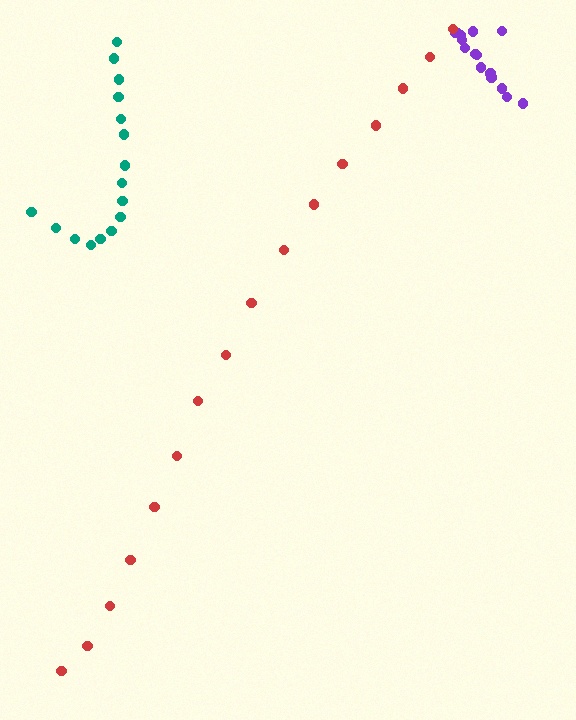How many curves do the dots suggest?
There are 3 distinct paths.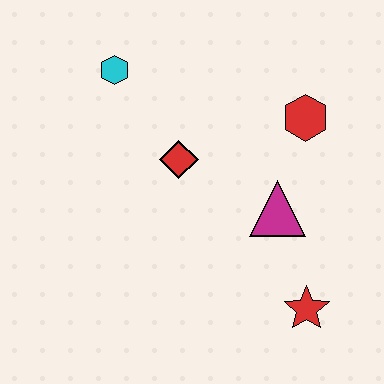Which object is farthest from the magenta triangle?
The cyan hexagon is farthest from the magenta triangle.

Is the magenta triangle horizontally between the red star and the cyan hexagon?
Yes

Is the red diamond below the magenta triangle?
No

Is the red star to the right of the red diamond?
Yes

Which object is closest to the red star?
The magenta triangle is closest to the red star.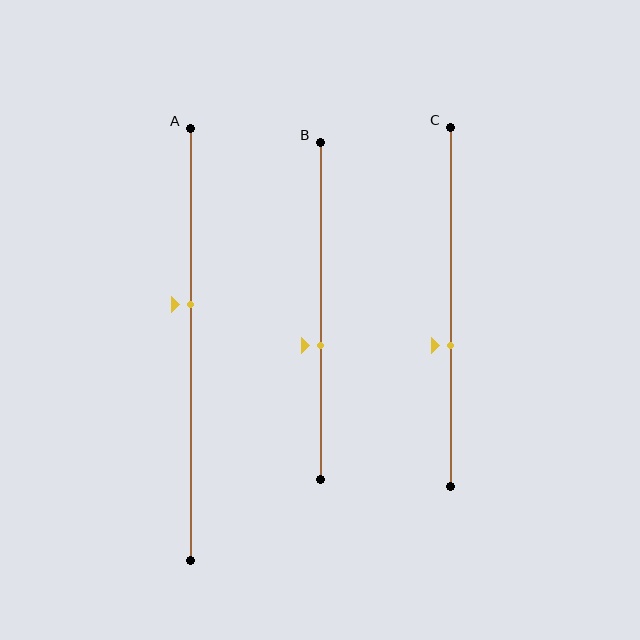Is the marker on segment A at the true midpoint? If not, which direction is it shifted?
No, the marker on segment A is shifted upward by about 9% of the segment length.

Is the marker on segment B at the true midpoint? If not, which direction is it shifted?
No, the marker on segment B is shifted downward by about 10% of the segment length.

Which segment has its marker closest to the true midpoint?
Segment A has its marker closest to the true midpoint.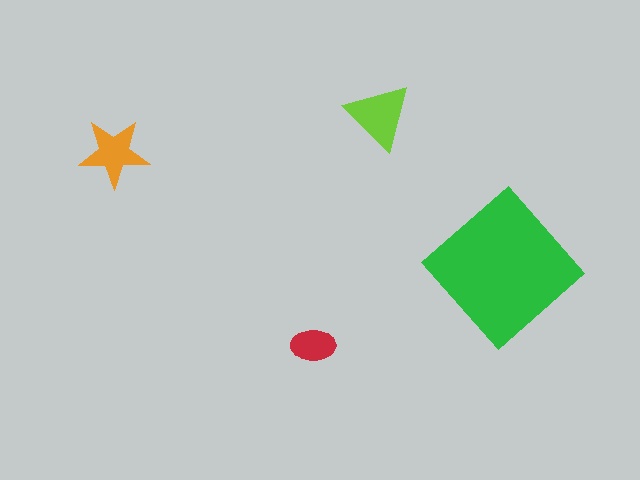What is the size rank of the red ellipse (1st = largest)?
4th.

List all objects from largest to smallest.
The green diamond, the lime triangle, the orange star, the red ellipse.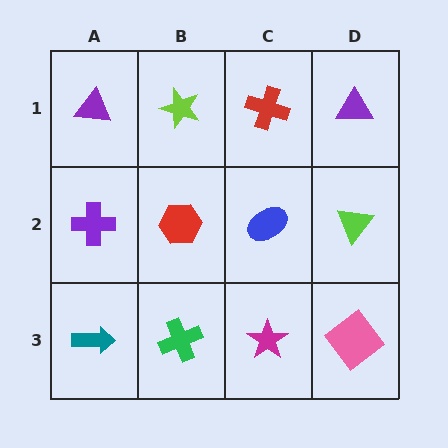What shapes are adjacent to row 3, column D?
A lime triangle (row 2, column D), a magenta star (row 3, column C).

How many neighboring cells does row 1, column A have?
2.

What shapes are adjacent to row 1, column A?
A purple cross (row 2, column A), a lime star (row 1, column B).